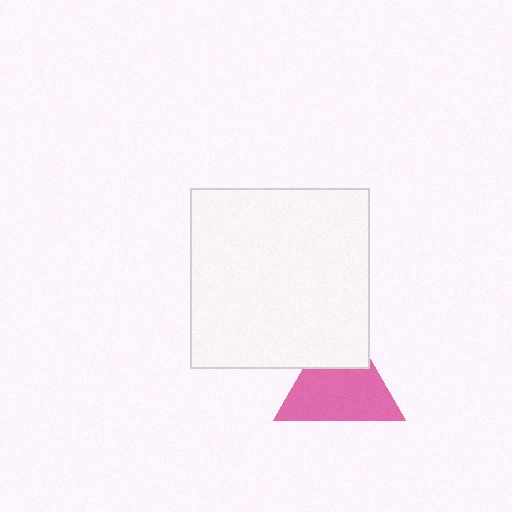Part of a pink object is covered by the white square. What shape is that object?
It is a triangle.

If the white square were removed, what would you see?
You would see the complete pink triangle.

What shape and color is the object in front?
The object in front is a white square.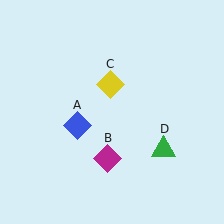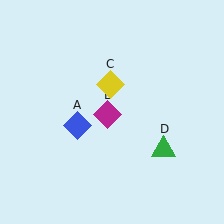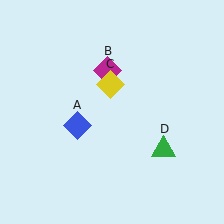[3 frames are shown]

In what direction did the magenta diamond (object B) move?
The magenta diamond (object B) moved up.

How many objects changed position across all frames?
1 object changed position: magenta diamond (object B).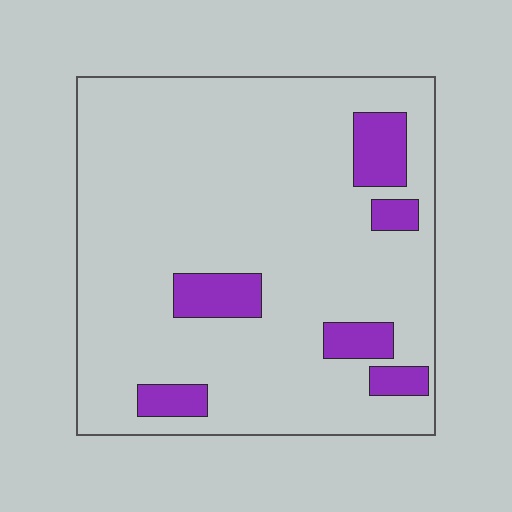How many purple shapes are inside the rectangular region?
6.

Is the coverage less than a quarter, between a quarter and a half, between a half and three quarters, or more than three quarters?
Less than a quarter.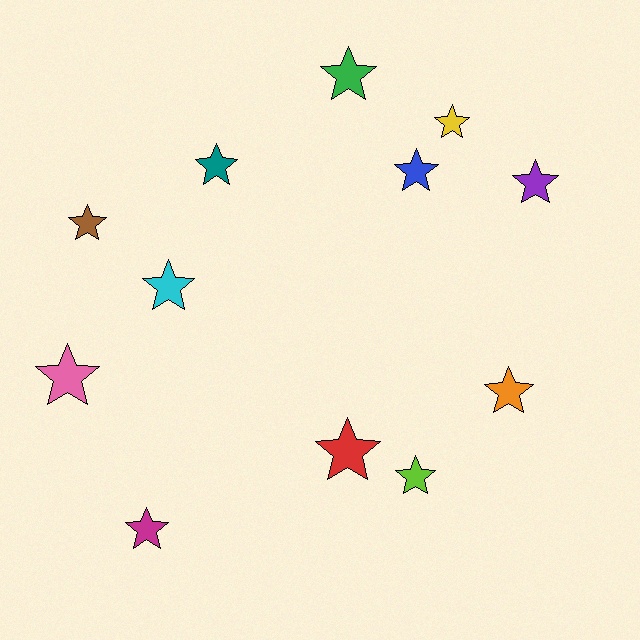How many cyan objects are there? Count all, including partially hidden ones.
There is 1 cyan object.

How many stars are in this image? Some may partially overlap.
There are 12 stars.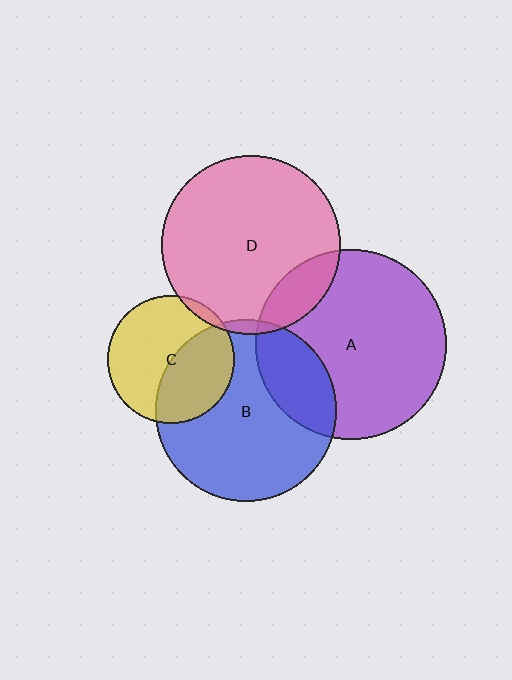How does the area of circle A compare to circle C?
Approximately 2.2 times.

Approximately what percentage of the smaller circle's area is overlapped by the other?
Approximately 45%.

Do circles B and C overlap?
Yes.